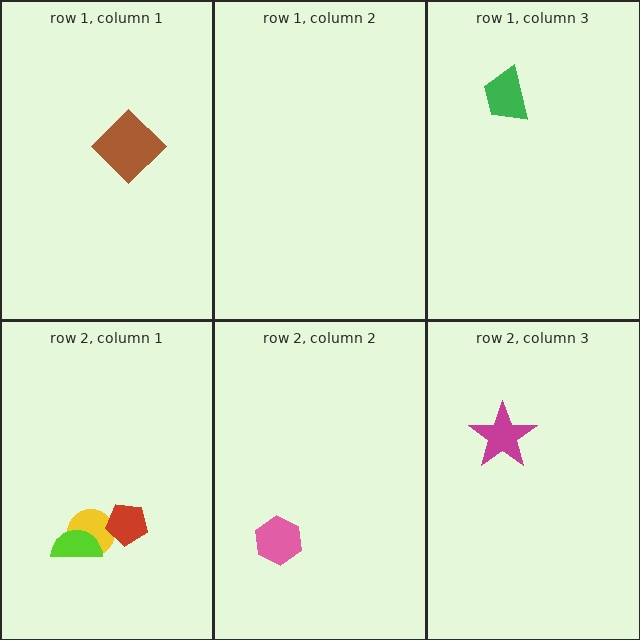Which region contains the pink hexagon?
The row 2, column 2 region.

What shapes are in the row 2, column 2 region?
The pink hexagon.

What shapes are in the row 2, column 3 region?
The magenta star.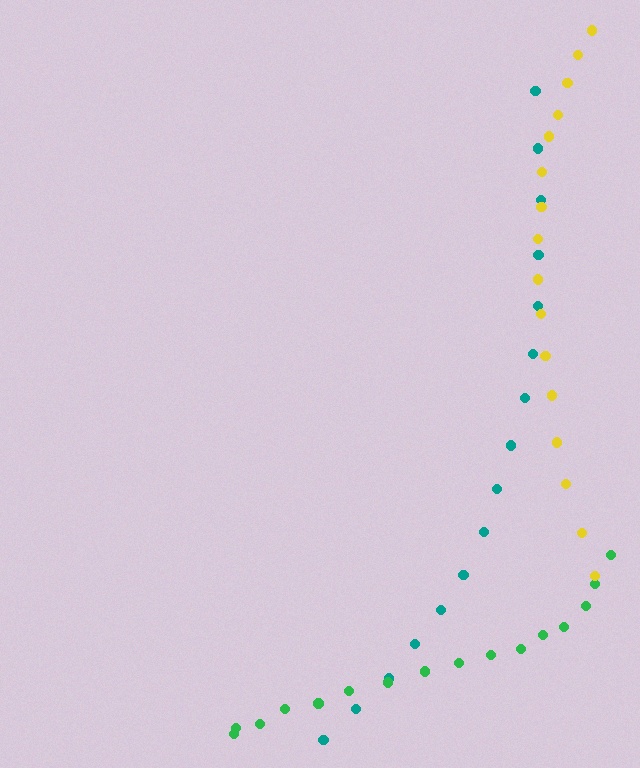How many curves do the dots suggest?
There are 3 distinct paths.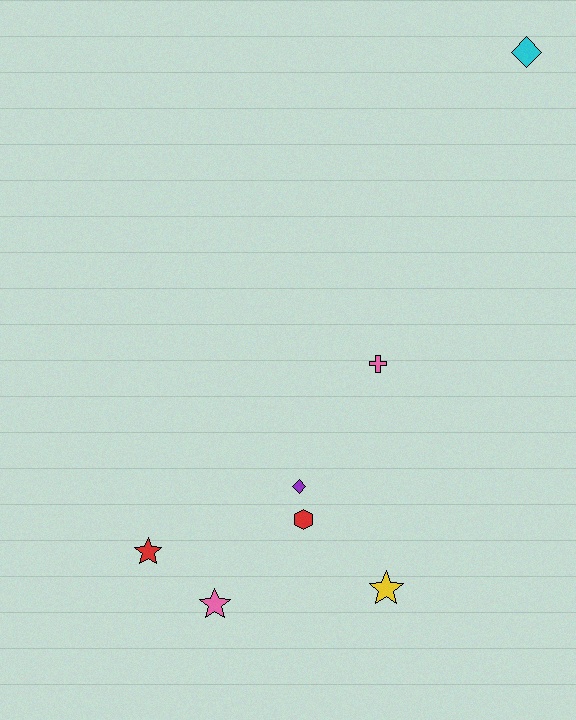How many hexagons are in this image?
There is 1 hexagon.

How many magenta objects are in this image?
There are no magenta objects.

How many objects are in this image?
There are 7 objects.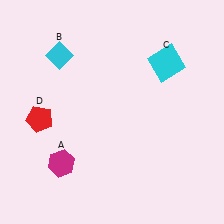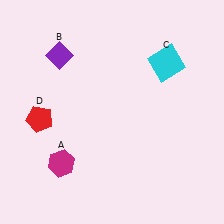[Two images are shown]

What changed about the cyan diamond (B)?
In Image 1, B is cyan. In Image 2, it changed to purple.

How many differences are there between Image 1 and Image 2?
There is 1 difference between the two images.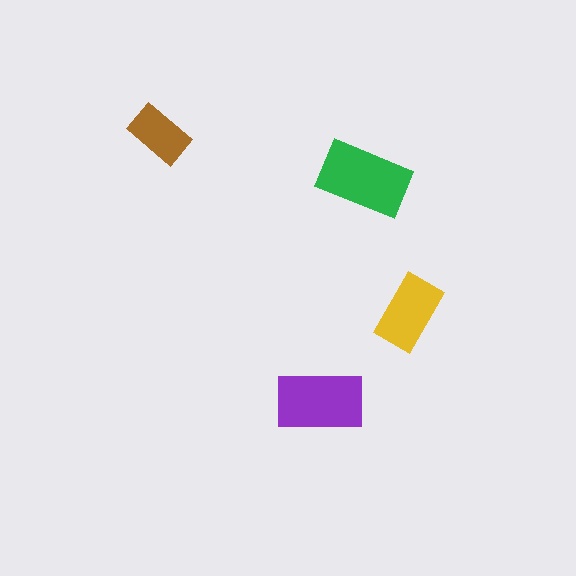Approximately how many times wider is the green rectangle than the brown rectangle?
About 1.5 times wider.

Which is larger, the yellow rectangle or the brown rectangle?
The yellow one.